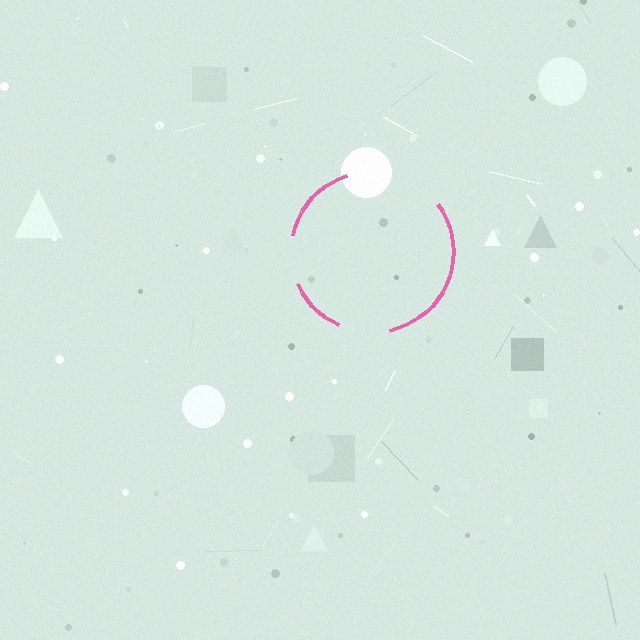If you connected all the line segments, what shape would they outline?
They would outline a circle.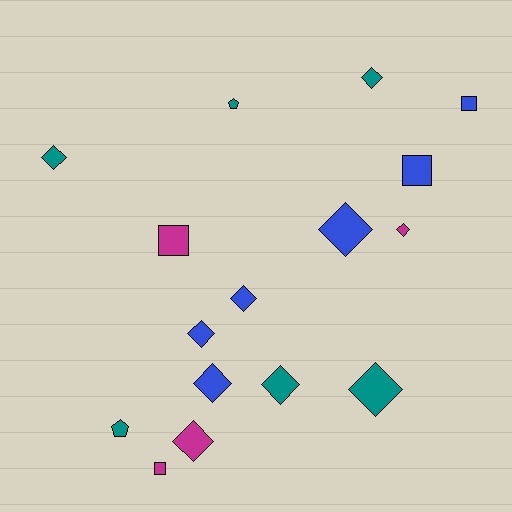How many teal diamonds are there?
There are 4 teal diamonds.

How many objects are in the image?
There are 16 objects.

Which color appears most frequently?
Blue, with 6 objects.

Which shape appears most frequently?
Diamond, with 10 objects.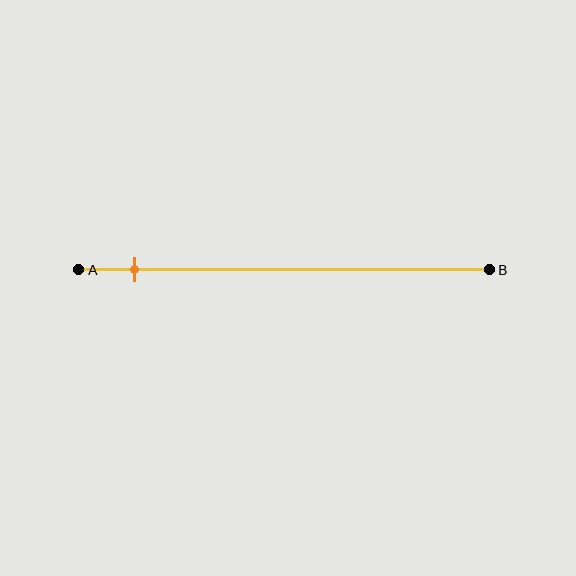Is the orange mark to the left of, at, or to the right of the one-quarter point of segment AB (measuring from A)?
The orange mark is to the left of the one-quarter point of segment AB.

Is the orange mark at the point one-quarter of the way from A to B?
No, the mark is at about 15% from A, not at the 25% one-quarter point.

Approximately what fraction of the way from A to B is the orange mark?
The orange mark is approximately 15% of the way from A to B.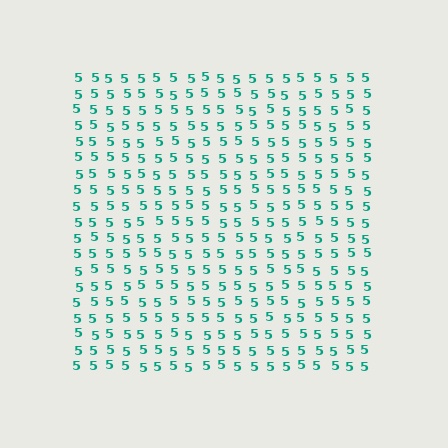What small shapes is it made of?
It is made of small digit 5's.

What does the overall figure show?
The overall figure shows a square.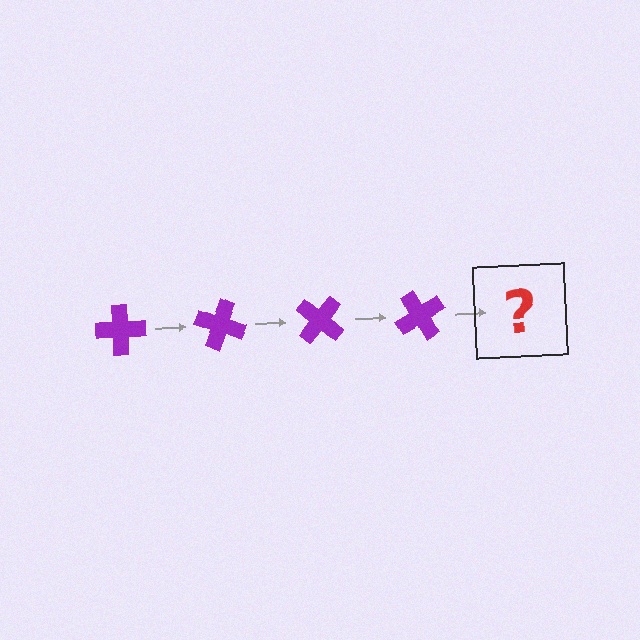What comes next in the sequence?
The next element should be a purple cross rotated 80 degrees.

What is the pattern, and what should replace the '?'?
The pattern is that the cross rotates 20 degrees each step. The '?' should be a purple cross rotated 80 degrees.